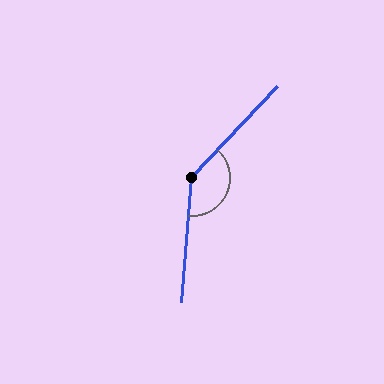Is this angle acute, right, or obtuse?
It is obtuse.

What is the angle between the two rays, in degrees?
Approximately 141 degrees.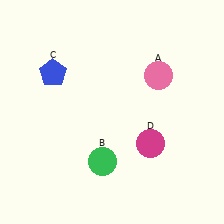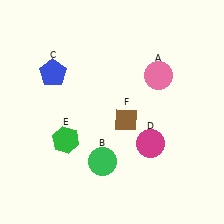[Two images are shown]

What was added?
A green hexagon (E), a brown diamond (F) were added in Image 2.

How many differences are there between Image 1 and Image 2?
There are 2 differences between the two images.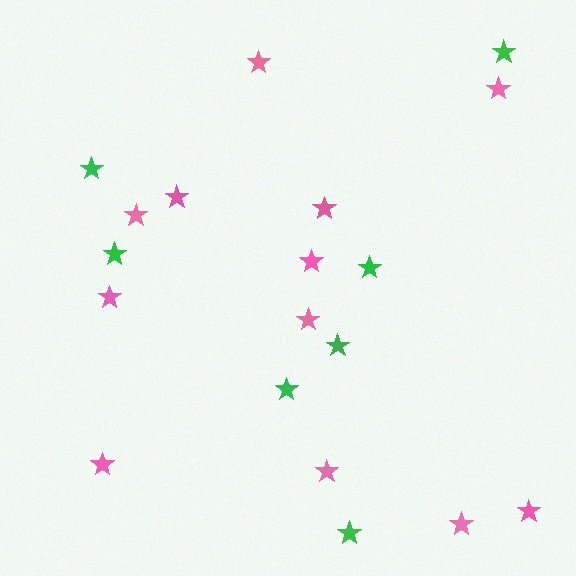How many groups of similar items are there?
There are 2 groups: one group of green stars (7) and one group of pink stars (12).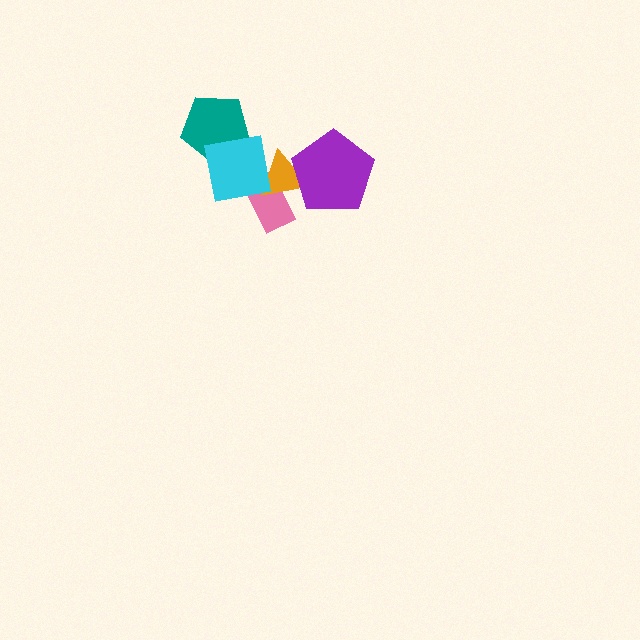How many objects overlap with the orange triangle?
3 objects overlap with the orange triangle.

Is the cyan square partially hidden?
No, no other shape covers it.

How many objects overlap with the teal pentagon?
1 object overlaps with the teal pentagon.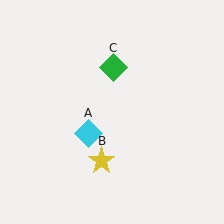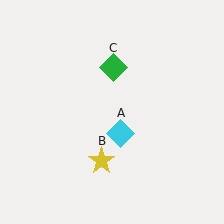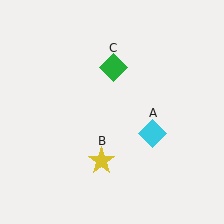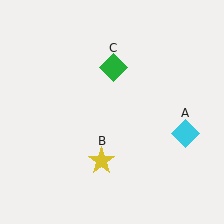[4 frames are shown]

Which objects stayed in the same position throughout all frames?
Yellow star (object B) and green diamond (object C) remained stationary.